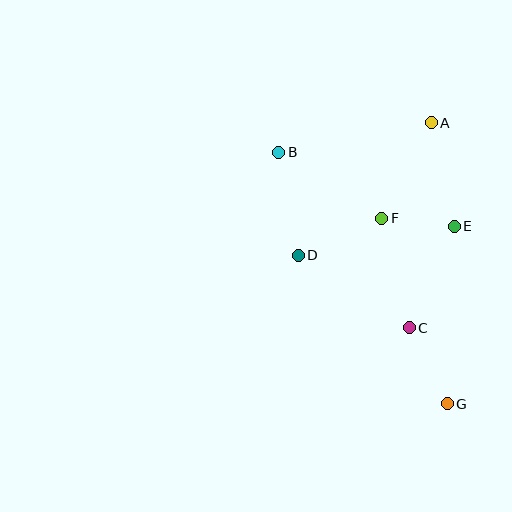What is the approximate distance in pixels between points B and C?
The distance between B and C is approximately 219 pixels.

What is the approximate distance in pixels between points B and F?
The distance between B and F is approximately 122 pixels.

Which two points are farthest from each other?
Points B and G are farthest from each other.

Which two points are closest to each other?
Points E and F are closest to each other.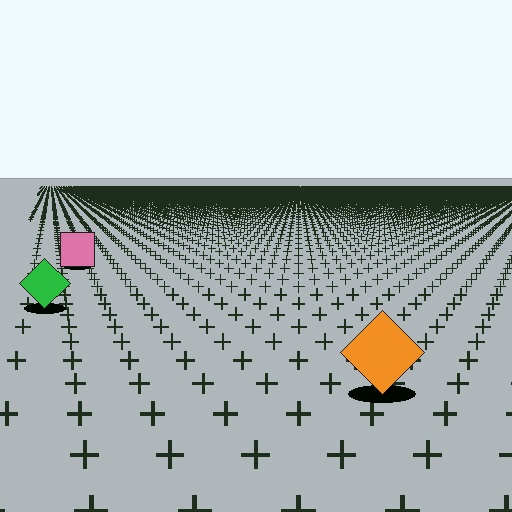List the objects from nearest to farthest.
From nearest to farthest: the orange diamond, the green diamond, the pink square.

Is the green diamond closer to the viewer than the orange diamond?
No. The orange diamond is closer — you can tell from the texture gradient: the ground texture is coarser near it.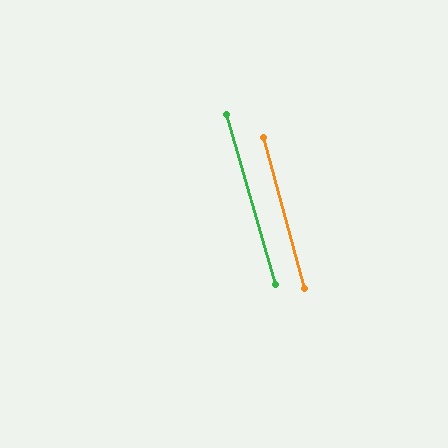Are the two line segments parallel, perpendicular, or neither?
Parallel — their directions differ by only 0.7°.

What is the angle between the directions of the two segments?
Approximately 1 degree.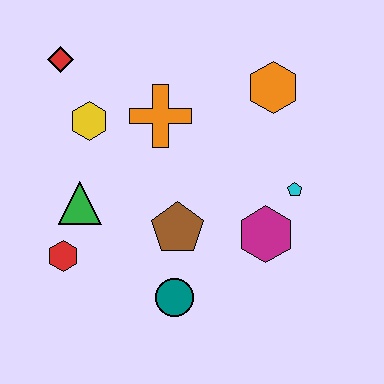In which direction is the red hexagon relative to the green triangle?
The red hexagon is below the green triangle.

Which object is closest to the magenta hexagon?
The cyan pentagon is closest to the magenta hexagon.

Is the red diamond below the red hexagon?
No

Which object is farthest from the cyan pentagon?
The red diamond is farthest from the cyan pentagon.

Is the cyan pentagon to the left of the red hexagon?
No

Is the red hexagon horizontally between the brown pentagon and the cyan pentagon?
No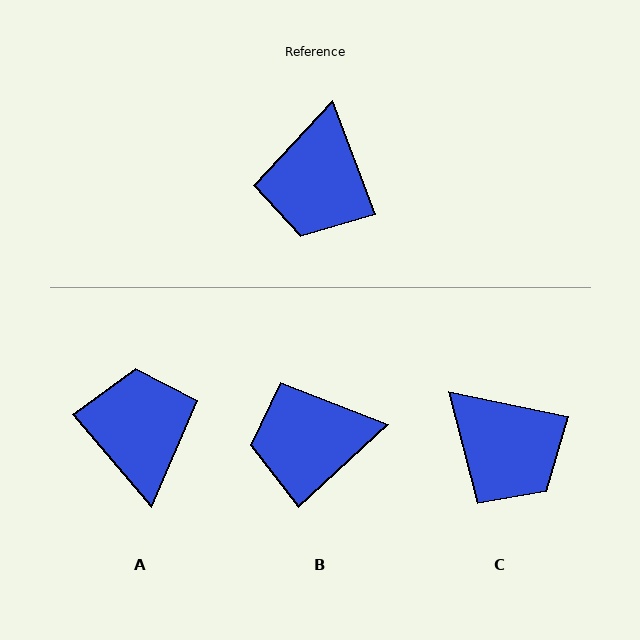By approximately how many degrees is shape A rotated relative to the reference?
Approximately 160 degrees clockwise.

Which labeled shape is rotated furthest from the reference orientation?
A, about 160 degrees away.